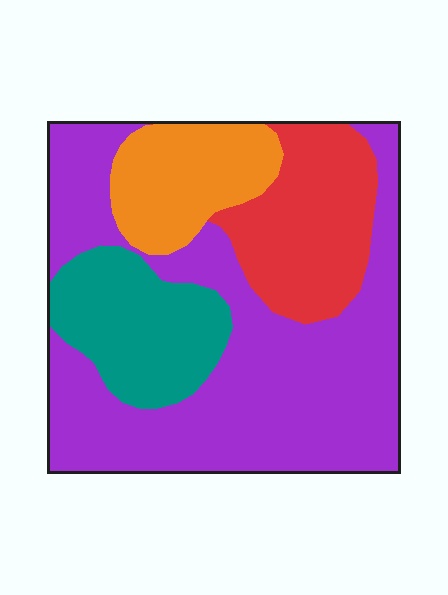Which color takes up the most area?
Purple, at roughly 50%.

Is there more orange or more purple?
Purple.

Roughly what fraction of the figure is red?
Red takes up about one sixth (1/6) of the figure.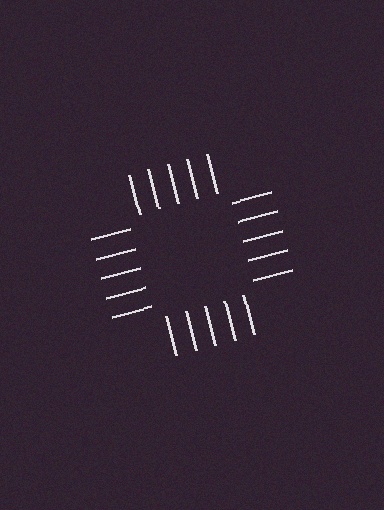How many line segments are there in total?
20 — 5 along each of the 4 edges.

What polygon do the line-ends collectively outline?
An illusory square — the line segments terminate on its edges but no continuous stroke is drawn.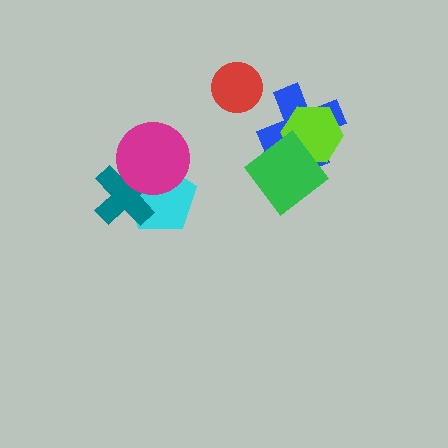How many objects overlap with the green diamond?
2 objects overlap with the green diamond.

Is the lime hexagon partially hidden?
Yes, it is partially covered by another shape.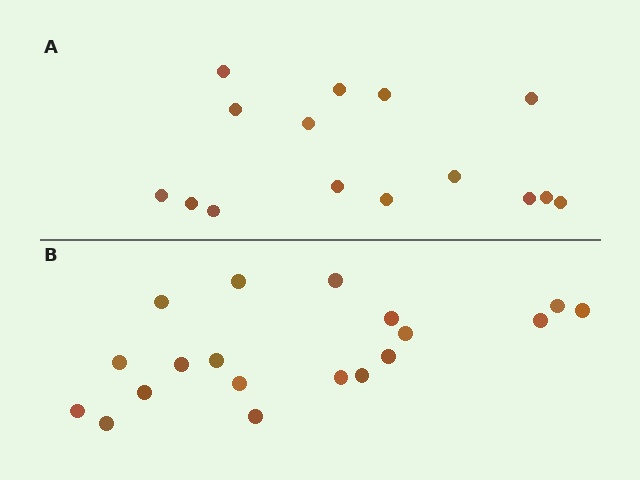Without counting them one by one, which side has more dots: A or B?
Region B (the bottom region) has more dots.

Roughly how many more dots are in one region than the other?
Region B has about 4 more dots than region A.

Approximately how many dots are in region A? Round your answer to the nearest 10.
About 20 dots. (The exact count is 15, which rounds to 20.)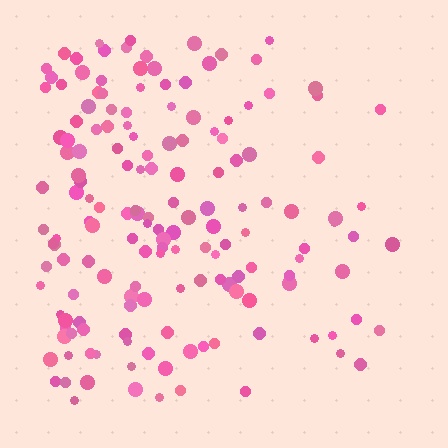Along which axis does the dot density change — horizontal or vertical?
Horizontal.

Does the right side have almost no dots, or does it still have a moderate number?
Still a moderate number, just noticeably fewer than the left.